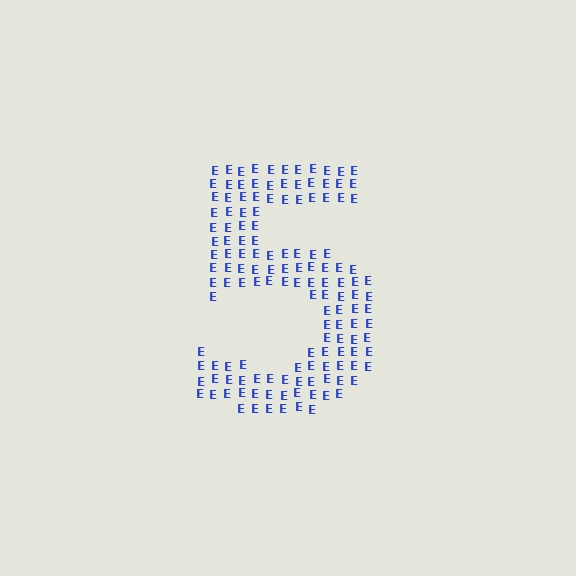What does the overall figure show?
The overall figure shows the digit 5.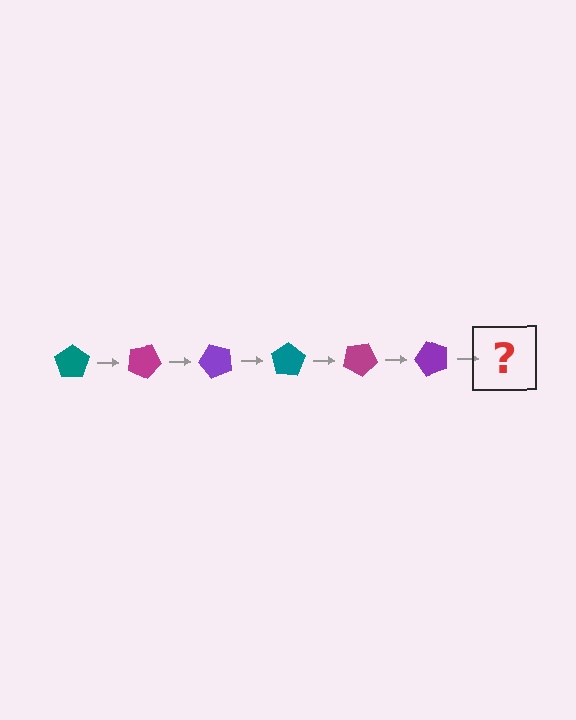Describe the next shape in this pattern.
It should be a teal pentagon, rotated 150 degrees from the start.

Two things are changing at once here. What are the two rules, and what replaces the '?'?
The two rules are that it rotates 25 degrees each step and the color cycles through teal, magenta, and purple. The '?' should be a teal pentagon, rotated 150 degrees from the start.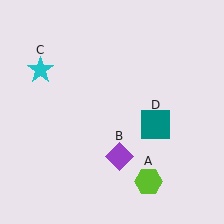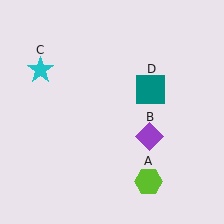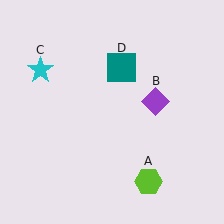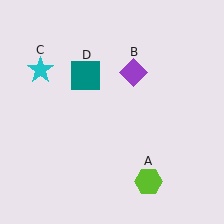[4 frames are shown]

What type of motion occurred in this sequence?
The purple diamond (object B), teal square (object D) rotated counterclockwise around the center of the scene.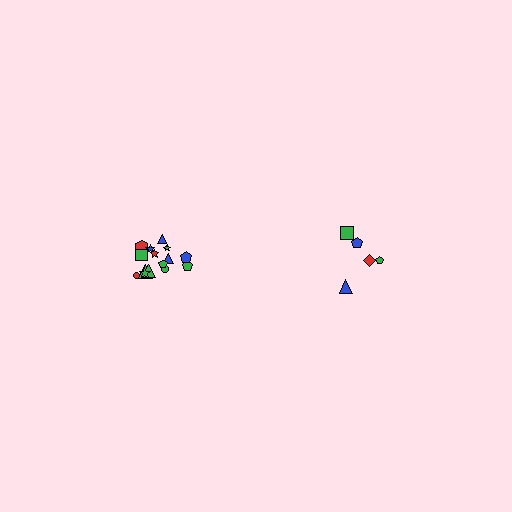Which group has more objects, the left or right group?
The left group.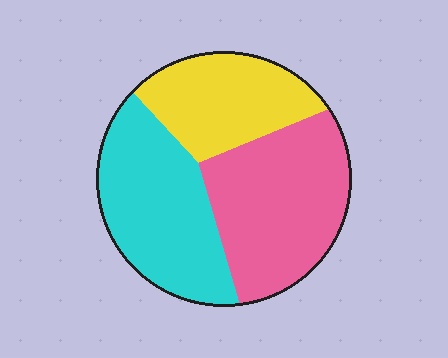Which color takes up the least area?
Yellow, at roughly 25%.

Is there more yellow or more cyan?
Cyan.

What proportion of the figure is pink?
Pink covers 39% of the figure.